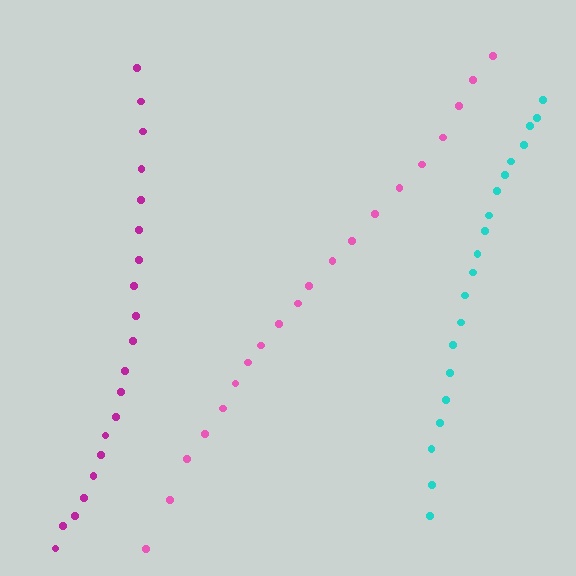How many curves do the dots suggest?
There are 3 distinct paths.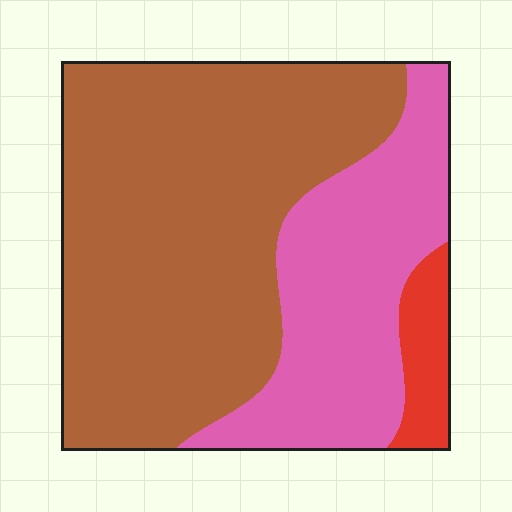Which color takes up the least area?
Red, at roughly 5%.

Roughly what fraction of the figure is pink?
Pink covers roughly 30% of the figure.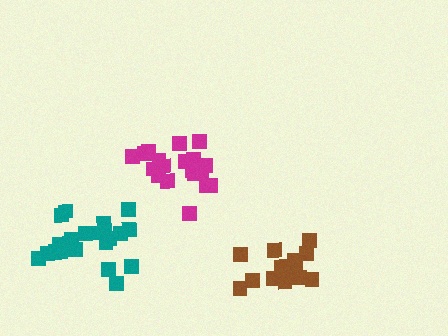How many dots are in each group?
Group 1: 15 dots, Group 2: 20 dots, Group 3: 20 dots (55 total).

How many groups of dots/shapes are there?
There are 3 groups.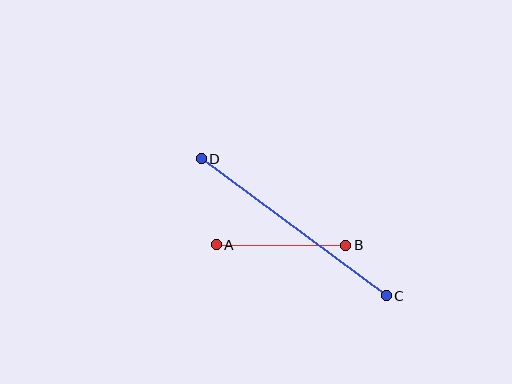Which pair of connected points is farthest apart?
Points C and D are farthest apart.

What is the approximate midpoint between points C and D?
The midpoint is at approximately (294, 227) pixels.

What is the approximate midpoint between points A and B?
The midpoint is at approximately (281, 245) pixels.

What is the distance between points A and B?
The distance is approximately 130 pixels.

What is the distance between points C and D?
The distance is approximately 230 pixels.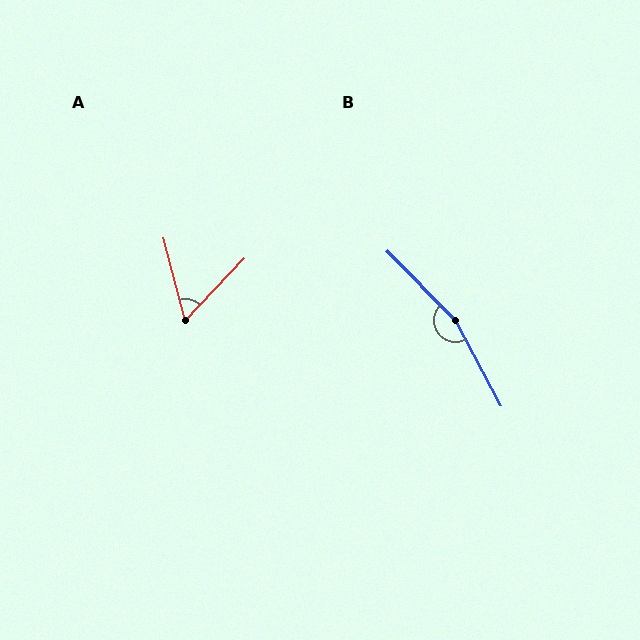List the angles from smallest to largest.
A (58°), B (164°).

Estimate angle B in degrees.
Approximately 164 degrees.